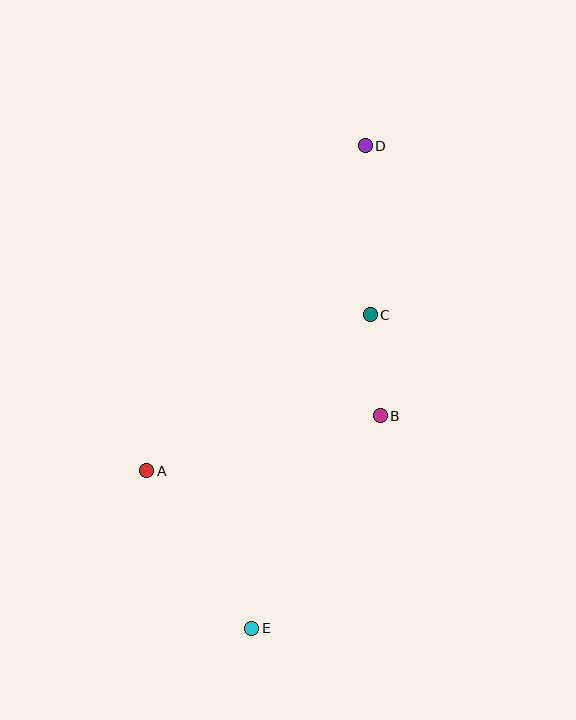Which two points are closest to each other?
Points B and C are closest to each other.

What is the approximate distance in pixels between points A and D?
The distance between A and D is approximately 392 pixels.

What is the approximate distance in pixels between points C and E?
The distance between C and E is approximately 335 pixels.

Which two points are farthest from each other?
Points D and E are farthest from each other.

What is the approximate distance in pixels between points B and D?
The distance between B and D is approximately 270 pixels.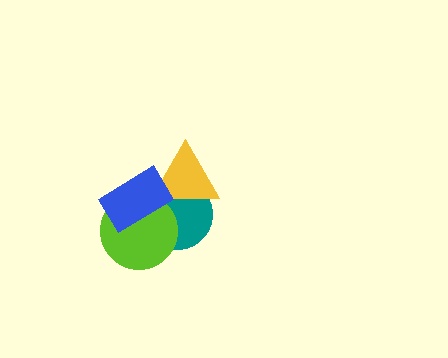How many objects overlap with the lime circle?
2 objects overlap with the lime circle.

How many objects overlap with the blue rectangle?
3 objects overlap with the blue rectangle.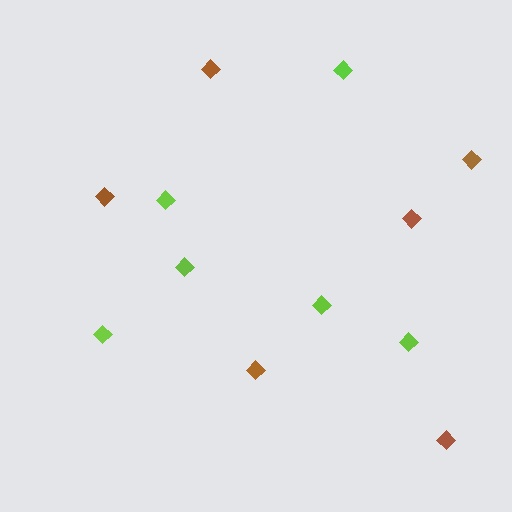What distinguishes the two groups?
There are 2 groups: one group of brown diamonds (6) and one group of lime diamonds (6).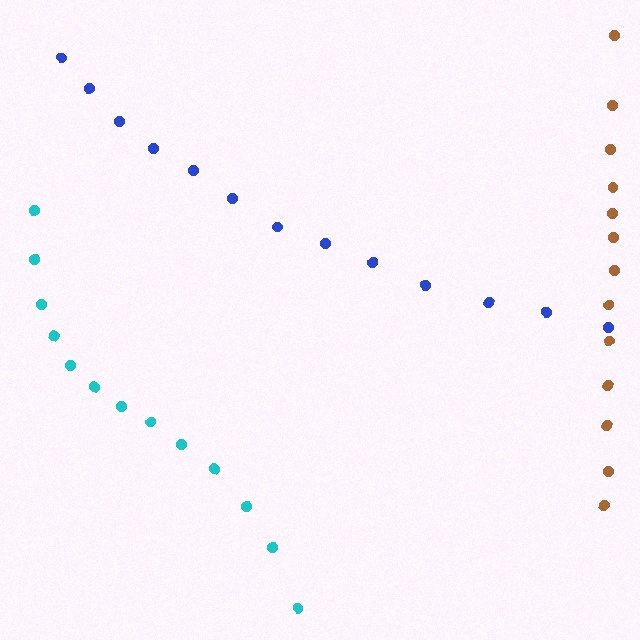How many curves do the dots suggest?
There are 3 distinct paths.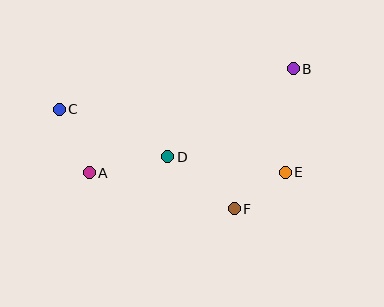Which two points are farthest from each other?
Points B and C are farthest from each other.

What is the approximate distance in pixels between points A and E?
The distance between A and E is approximately 196 pixels.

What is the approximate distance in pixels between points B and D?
The distance between B and D is approximately 154 pixels.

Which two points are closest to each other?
Points E and F are closest to each other.